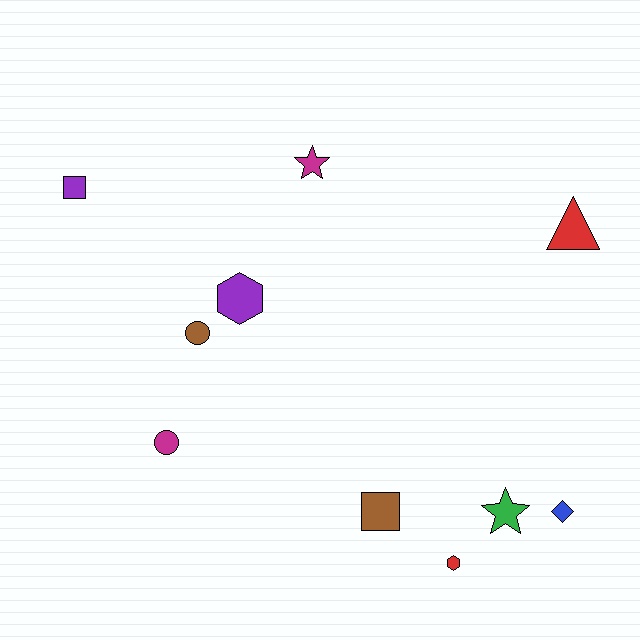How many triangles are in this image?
There is 1 triangle.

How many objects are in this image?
There are 10 objects.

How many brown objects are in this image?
There are 2 brown objects.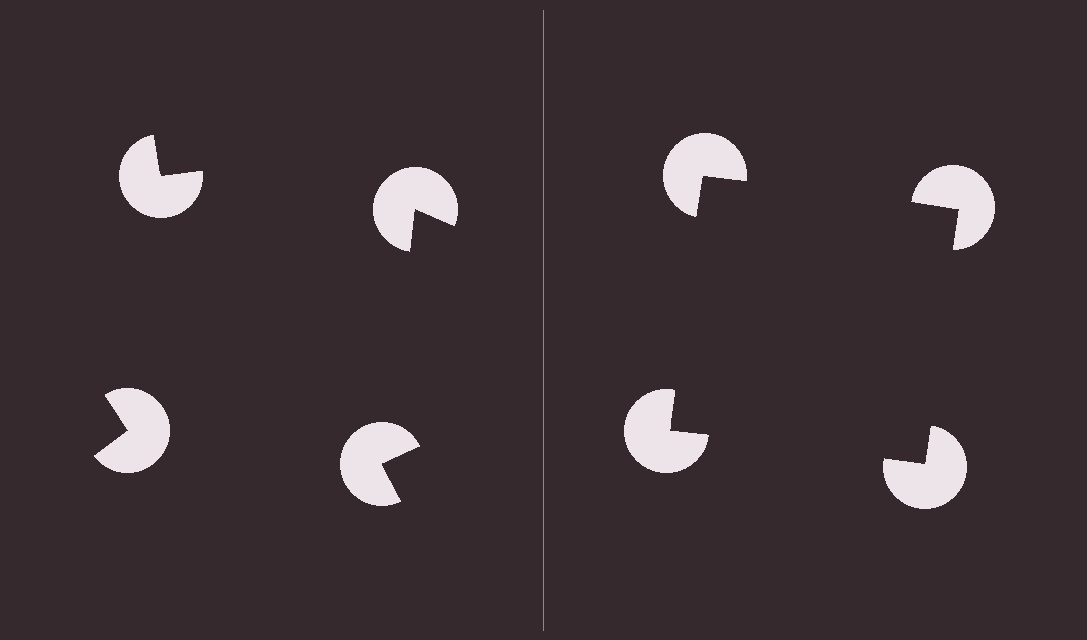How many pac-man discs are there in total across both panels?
8 — 4 on each side.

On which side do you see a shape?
An illusory square appears on the right side. On the left side the wedge cuts are rotated, so no coherent shape forms.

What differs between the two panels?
The pac-man discs are positioned identically on both sides; only the wedge orientations differ. On the right they align to a square; on the left they are misaligned.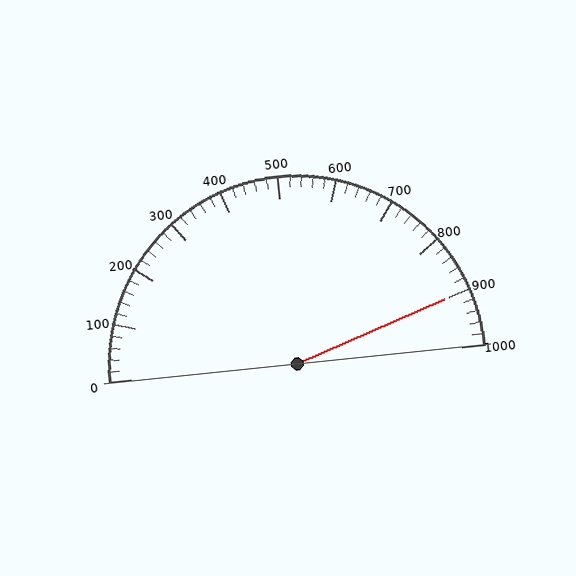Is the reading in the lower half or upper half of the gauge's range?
The reading is in the upper half of the range (0 to 1000).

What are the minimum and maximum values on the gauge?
The gauge ranges from 0 to 1000.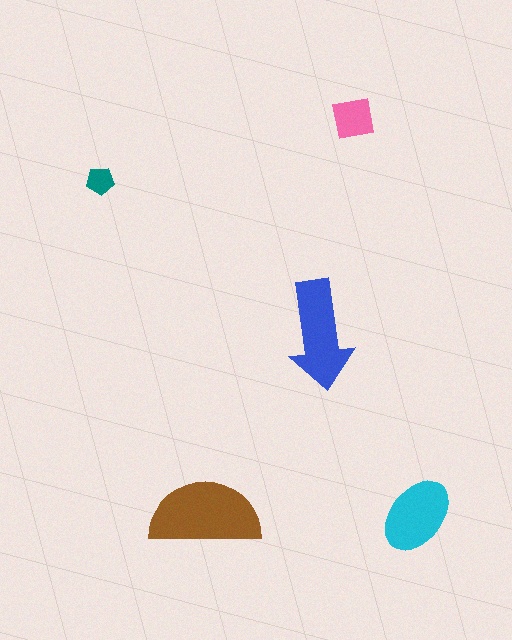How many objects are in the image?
There are 5 objects in the image.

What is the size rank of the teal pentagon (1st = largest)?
5th.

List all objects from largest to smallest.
The brown semicircle, the blue arrow, the cyan ellipse, the pink square, the teal pentagon.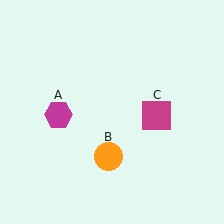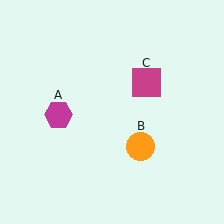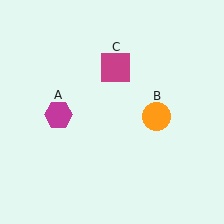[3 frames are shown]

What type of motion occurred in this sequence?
The orange circle (object B), magenta square (object C) rotated counterclockwise around the center of the scene.